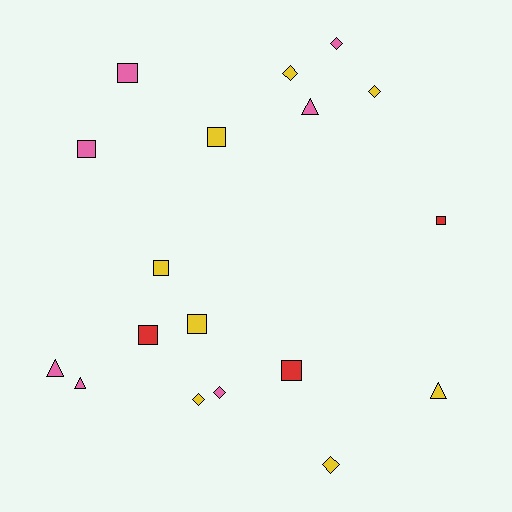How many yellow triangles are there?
There is 1 yellow triangle.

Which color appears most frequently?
Yellow, with 8 objects.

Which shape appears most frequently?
Square, with 8 objects.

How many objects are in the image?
There are 18 objects.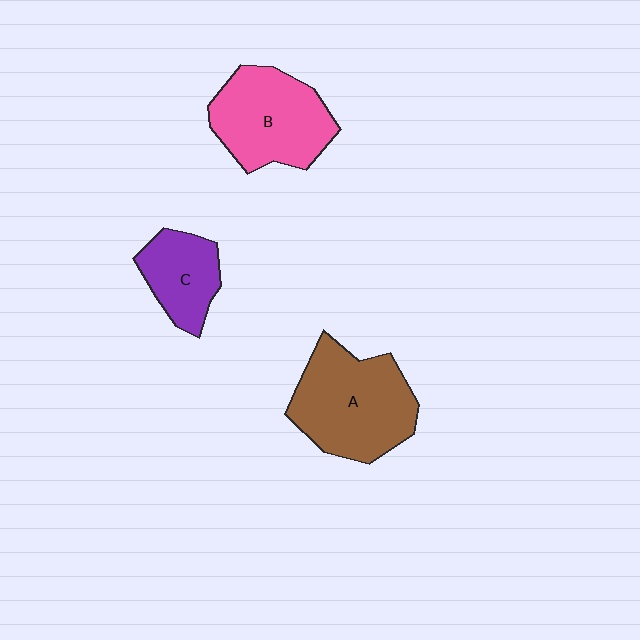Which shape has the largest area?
Shape A (brown).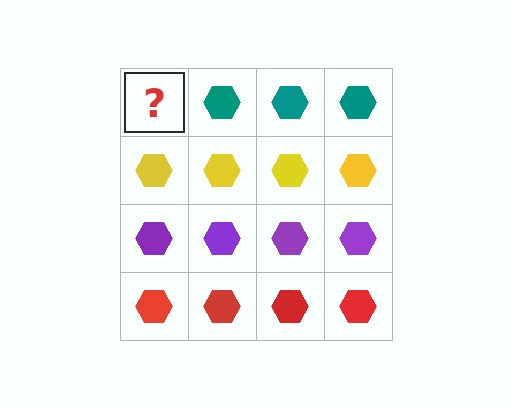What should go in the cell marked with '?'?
The missing cell should contain a teal hexagon.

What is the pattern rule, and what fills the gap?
The rule is that each row has a consistent color. The gap should be filled with a teal hexagon.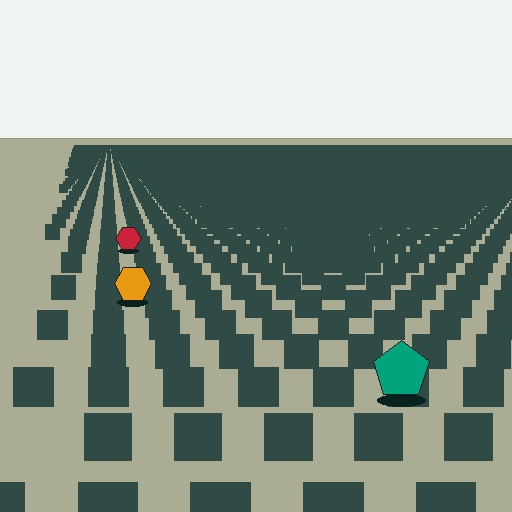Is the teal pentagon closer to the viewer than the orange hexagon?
Yes. The teal pentagon is closer — you can tell from the texture gradient: the ground texture is coarser near it.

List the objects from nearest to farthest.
From nearest to farthest: the teal pentagon, the orange hexagon, the red hexagon.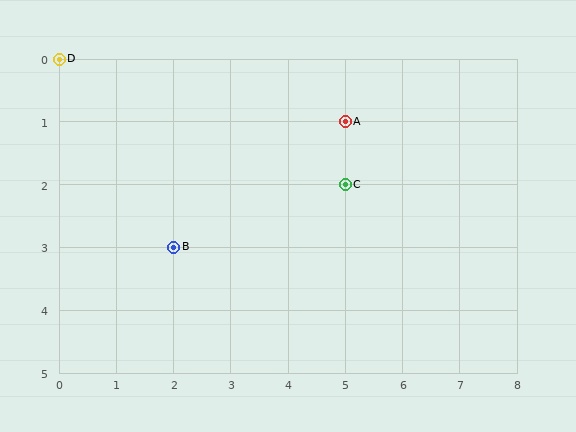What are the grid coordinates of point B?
Point B is at grid coordinates (2, 3).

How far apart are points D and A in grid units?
Points D and A are 5 columns and 1 row apart (about 5.1 grid units diagonally).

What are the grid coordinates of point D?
Point D is at grid coordinates (0, 0).